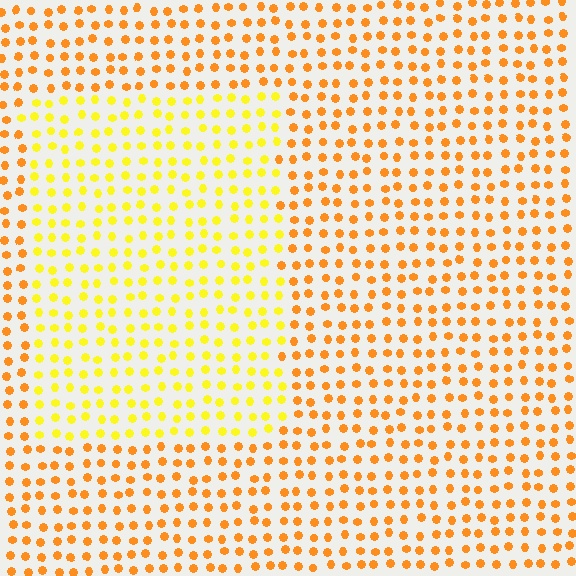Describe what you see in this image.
The image is filled with small orange elements in a uniform arrangement. A rectangle-shaped region is visible where the elements are tinted to a slightly different hue, forming a subtle color boundary.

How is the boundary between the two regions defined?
The boundary is defined purely by a slight shift in hue (about 29 degrees). Spacing, size, and orientation are identical on both sides.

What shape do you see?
I see a rectangle.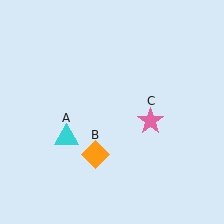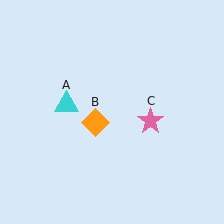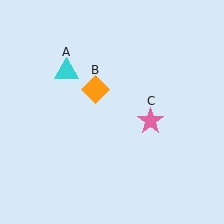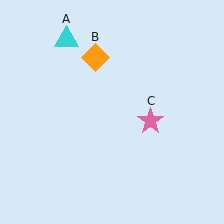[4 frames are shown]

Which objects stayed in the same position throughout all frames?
Pink star (object C) remained stationary.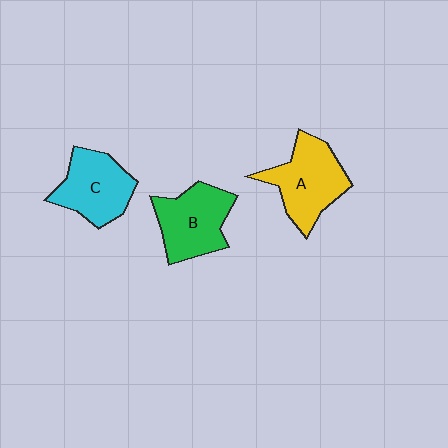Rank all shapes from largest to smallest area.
From largest to smallest: A (yellow), B (green), C (cyan).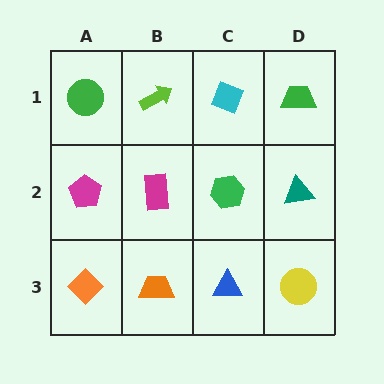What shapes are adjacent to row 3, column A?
A magenta pentagon (row 2, column A), an orange trapezoid (row 3, column B).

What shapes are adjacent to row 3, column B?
A magenta rectangle (row 2, column B), an orange diamond (row 3, column A), a blue triangle (row 3, column C).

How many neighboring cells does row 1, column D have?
2.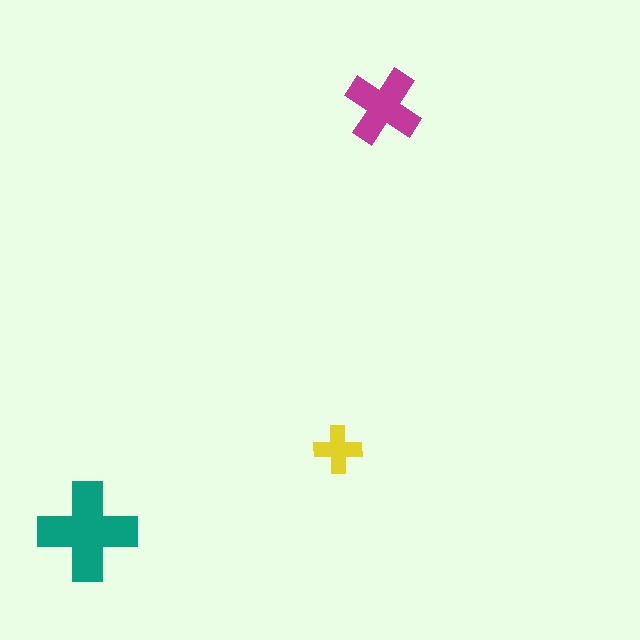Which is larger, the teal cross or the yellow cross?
The teal one.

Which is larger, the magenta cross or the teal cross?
The teal one.